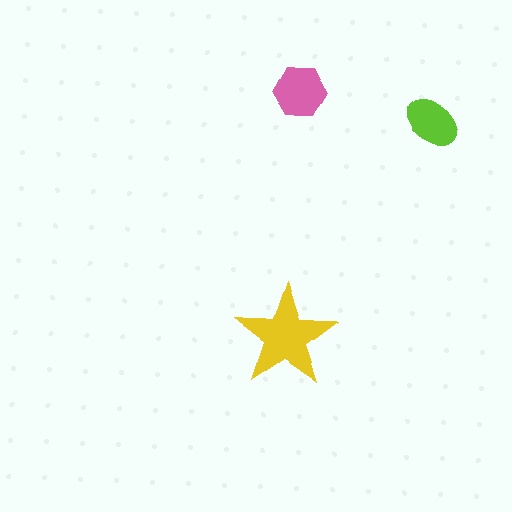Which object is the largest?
The yellow star.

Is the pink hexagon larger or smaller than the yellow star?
Smaller.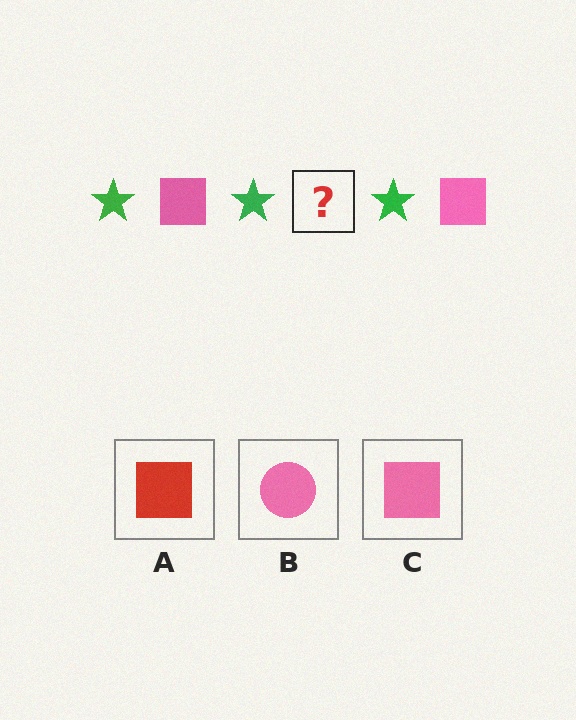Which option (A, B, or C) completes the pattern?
C.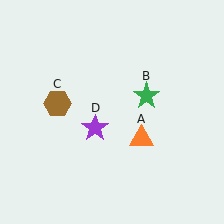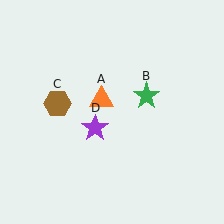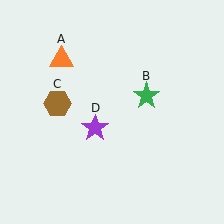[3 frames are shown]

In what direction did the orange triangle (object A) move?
The orange triangle (object A) moved up and to the left.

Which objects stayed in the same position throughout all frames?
Green star (object B) and brown hexagon (object C) and purple star (object D) remained stationary.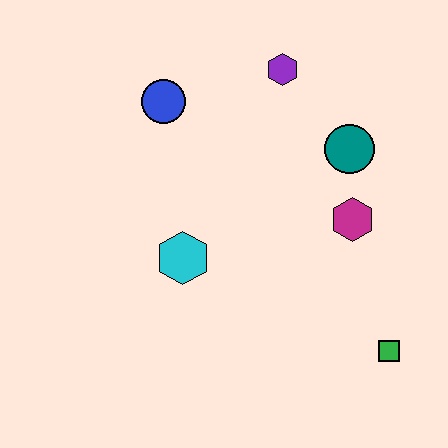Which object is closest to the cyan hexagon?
The blue circle is closest to the cyan hexagon.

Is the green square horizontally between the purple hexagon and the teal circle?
No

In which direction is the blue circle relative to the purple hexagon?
The blue circle is to the left of the purple hexagon.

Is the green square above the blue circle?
No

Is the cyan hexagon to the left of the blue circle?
No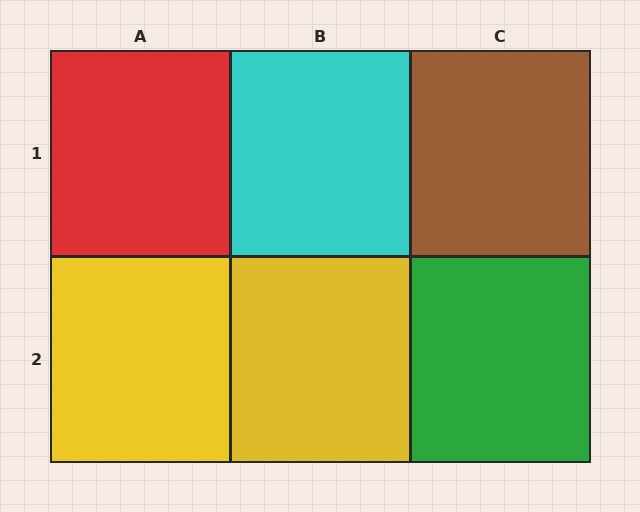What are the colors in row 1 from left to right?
Red, cyan, brown.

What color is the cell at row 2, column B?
Yellow.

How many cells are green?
1 cell is green.